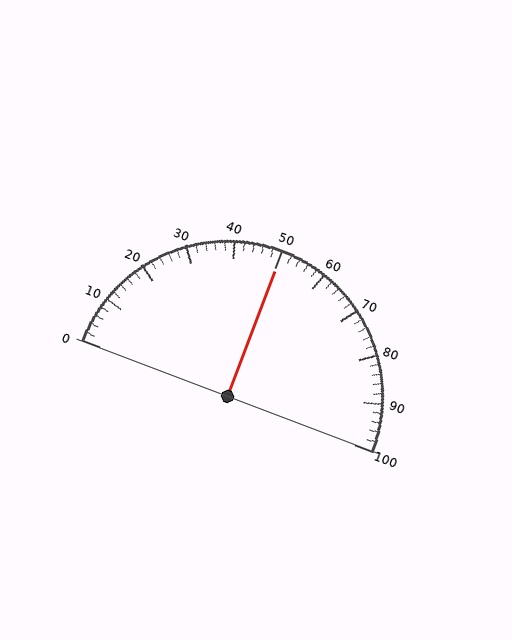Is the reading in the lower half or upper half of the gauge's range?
The reading is in the upper half of the range (0 to 100).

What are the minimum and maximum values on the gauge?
The gauge ranges from 0 to 100.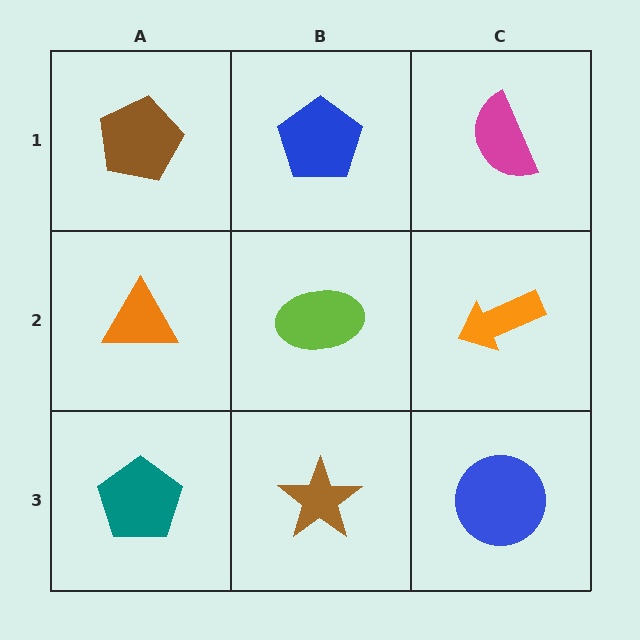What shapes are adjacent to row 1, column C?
An orange arrow (row 2, column C), a blue pentagon (row 1, column B).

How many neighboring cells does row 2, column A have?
3.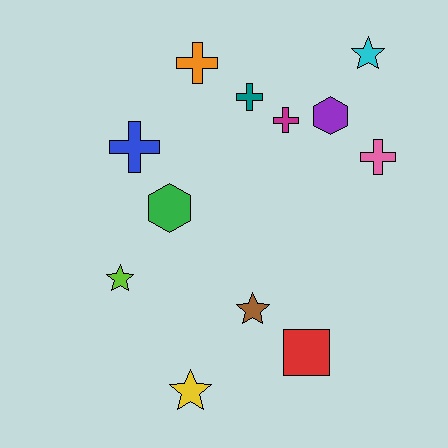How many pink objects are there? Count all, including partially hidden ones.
There is 1 pink object.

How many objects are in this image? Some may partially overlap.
There are 12 objects.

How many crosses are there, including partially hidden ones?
There are 5 crosses.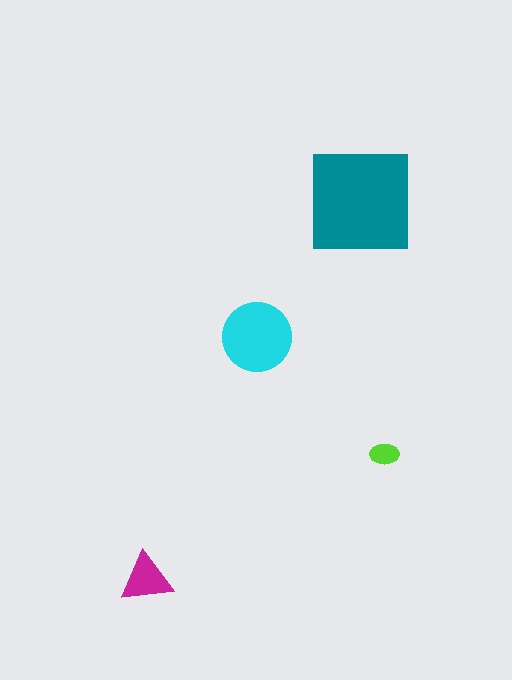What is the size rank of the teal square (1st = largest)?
1st.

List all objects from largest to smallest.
The teal square, the cyan circle, the magenta triangle, the lime ellipse.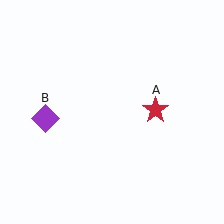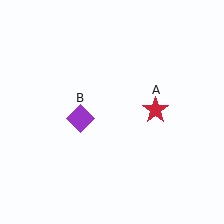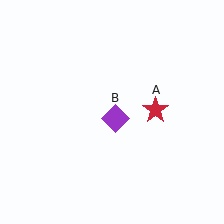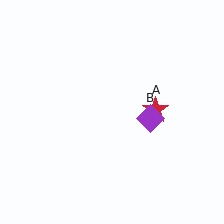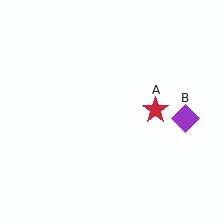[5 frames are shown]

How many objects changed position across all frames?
1 object changed position: purple diamond (object B).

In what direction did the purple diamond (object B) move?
The purple diamond (object B) moved right.